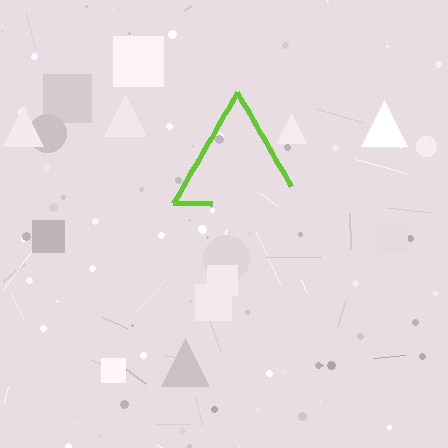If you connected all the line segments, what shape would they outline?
They would outline a triangle.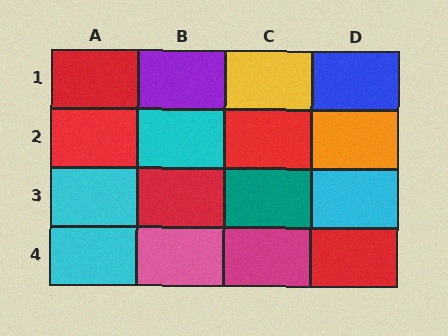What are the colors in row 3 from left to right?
Cyan, red, teal, cyan.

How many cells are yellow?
1 cell is yellow.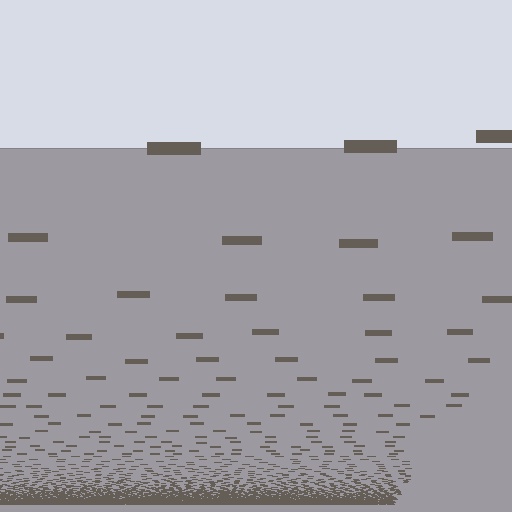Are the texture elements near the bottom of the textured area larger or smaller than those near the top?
Smaller. The gradient is inverted — elements near the bottom are smaller and denser.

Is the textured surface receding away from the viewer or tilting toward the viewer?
The surface appears to tilt toward the viewer. Texture elements get larger and sparser toward the top.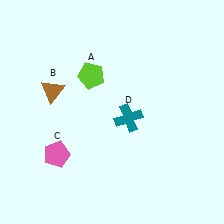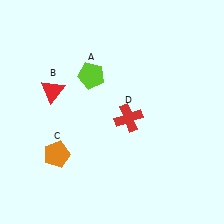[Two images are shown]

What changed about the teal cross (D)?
In Image 1, D is teal. In Image 2, it changed to red.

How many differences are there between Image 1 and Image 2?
There are 3 differences between the two images.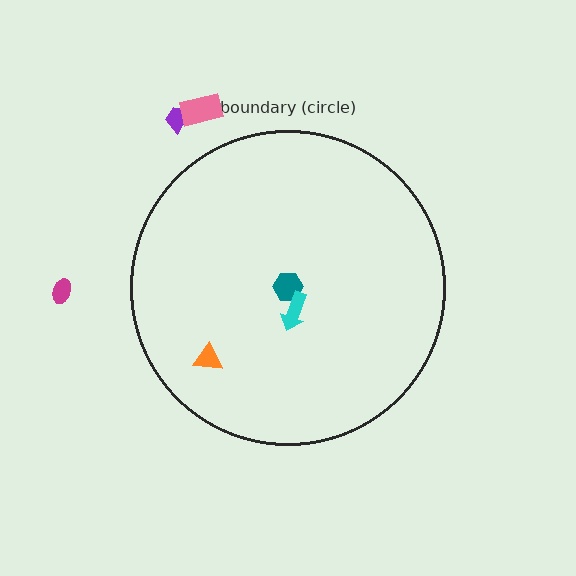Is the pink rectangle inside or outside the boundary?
Outside.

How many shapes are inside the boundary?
3 inside, 3 outside.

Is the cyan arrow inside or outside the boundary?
Inside.